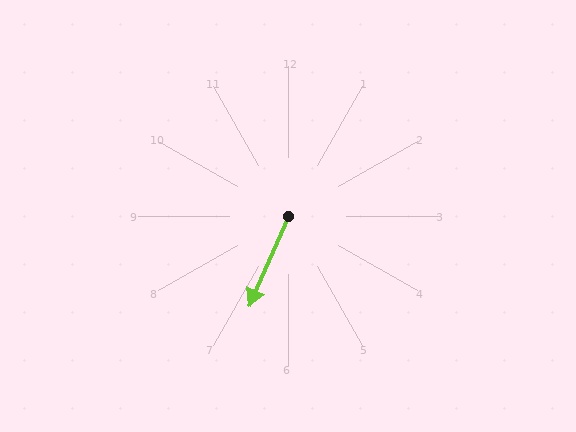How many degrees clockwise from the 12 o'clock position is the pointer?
Approximately 204 degrees.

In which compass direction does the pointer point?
Southwest.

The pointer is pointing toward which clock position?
Roughly 7 o'clock.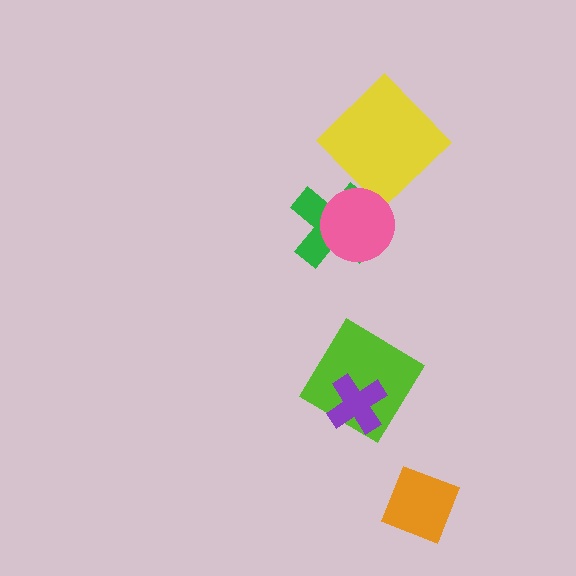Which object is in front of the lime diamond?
The purple cross is in front of the lime diamond.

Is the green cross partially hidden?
Yes, it is partially covered by another shape.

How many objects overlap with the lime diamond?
1 object overlaps with the lime diamond.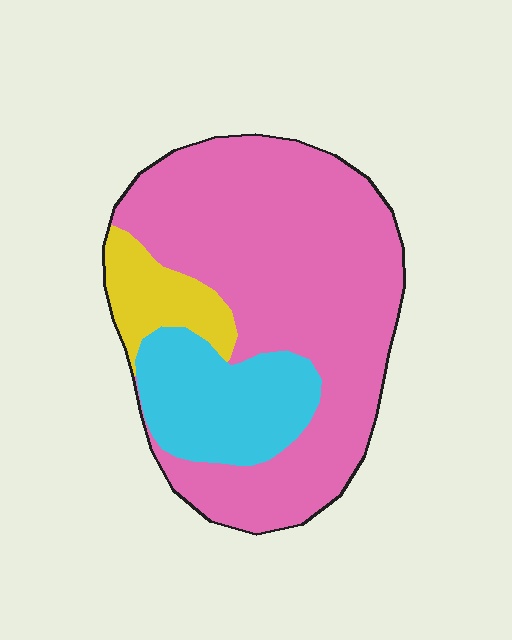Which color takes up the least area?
Yellow, at roughly 10%.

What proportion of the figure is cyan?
Cyan covers 20% of the figure.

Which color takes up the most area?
Pink, at roughly 70%.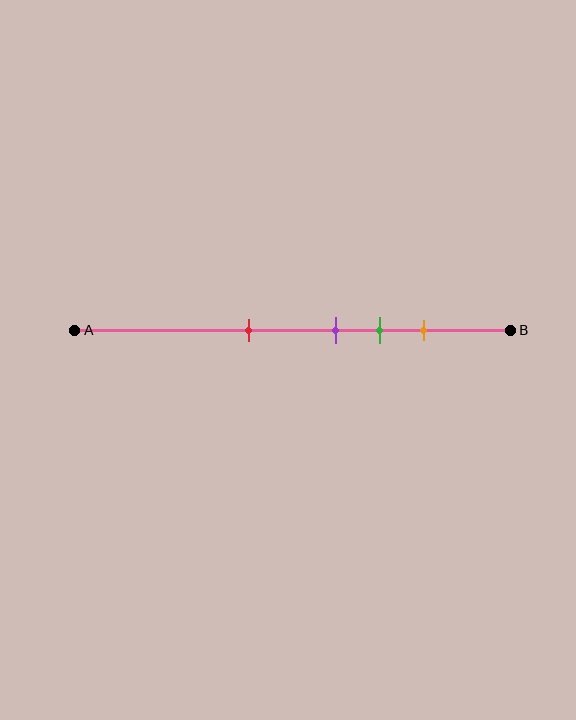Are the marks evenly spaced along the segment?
No, the marks are not evenly spaced.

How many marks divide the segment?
There are 4 marks dividing the segment.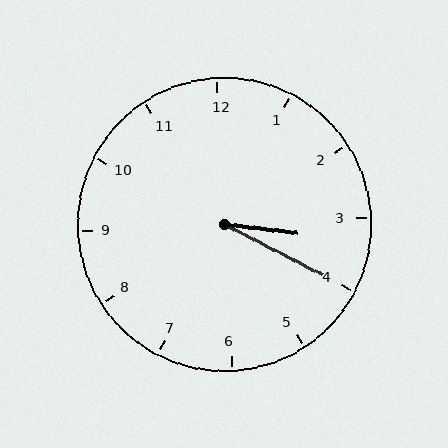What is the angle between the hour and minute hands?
Approximately 20 degrees.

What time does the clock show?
3:20.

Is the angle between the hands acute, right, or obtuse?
It is acute.